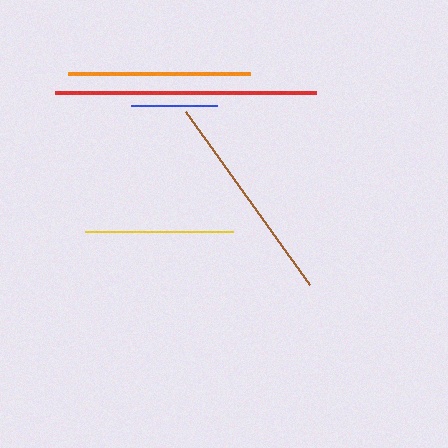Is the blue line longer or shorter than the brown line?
The brown line is longer than the blue line.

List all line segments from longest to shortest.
From longest to shortest: red, brown, orange, yellow, blue.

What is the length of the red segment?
The red segment is approximately 261 pixels long.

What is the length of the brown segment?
The brown segment is approximately 213 pixels long.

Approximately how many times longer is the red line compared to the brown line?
The red line is approximately 1.2 times the length of the brown line.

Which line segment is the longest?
The red line is the longest at approximately 261 pixels.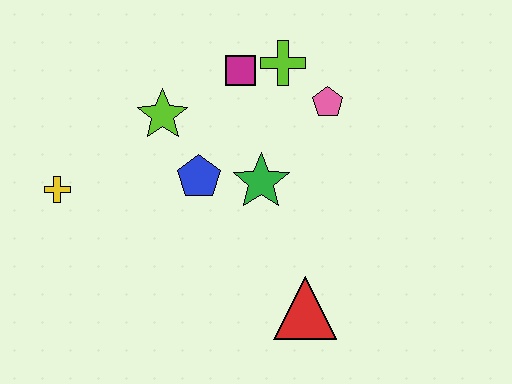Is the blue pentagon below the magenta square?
Yes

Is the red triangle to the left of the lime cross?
No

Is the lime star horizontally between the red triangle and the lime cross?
No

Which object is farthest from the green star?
The yellow cross is farthest from the green star.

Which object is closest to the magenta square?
The lime cross is closest to the magenta square.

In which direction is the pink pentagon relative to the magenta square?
The pink pentagon is to the right of the magenta square.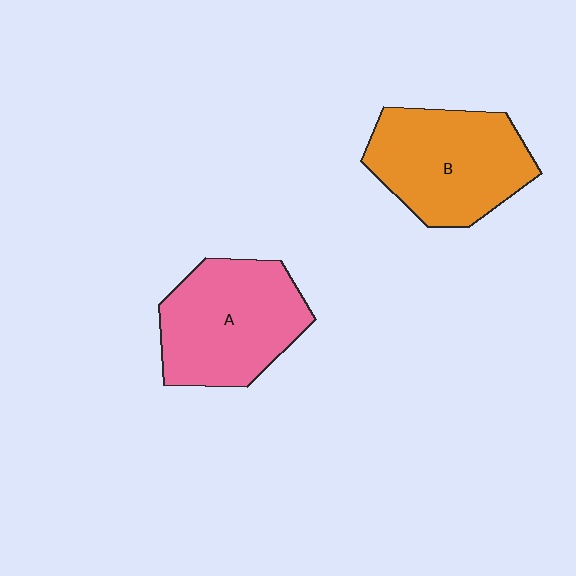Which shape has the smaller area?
Shape B (orange).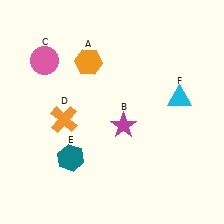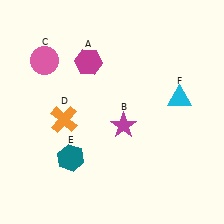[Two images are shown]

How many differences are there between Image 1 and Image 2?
There is 1 difference between the two images.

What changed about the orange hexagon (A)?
In Image 1, A is orange. In Image 2, it changed to magenta.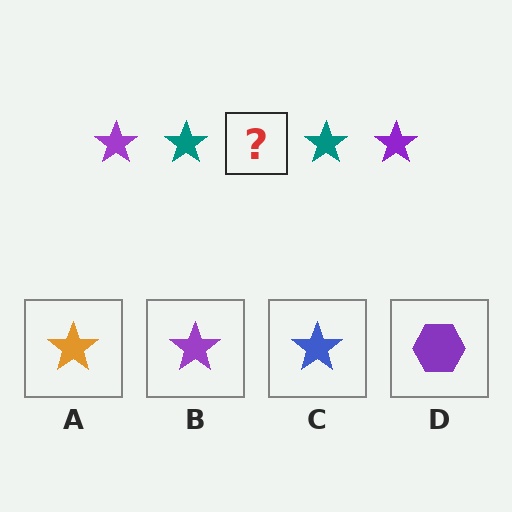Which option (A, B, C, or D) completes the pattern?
B.